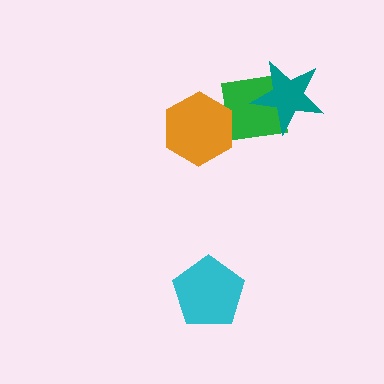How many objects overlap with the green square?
2 objects overlap with the green square.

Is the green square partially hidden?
Yes, it is partially covered by another shape.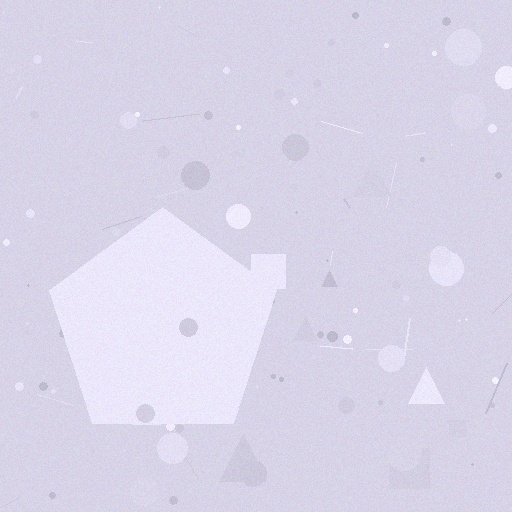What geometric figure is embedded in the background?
A pentagon is embedded in the background.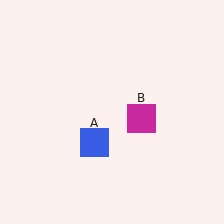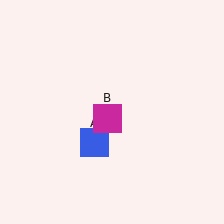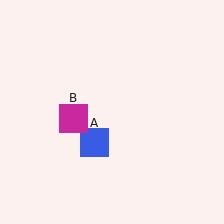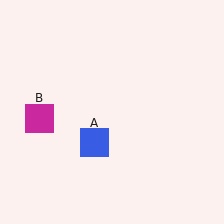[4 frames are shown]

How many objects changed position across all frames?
1 object changed position: magenta square (object B).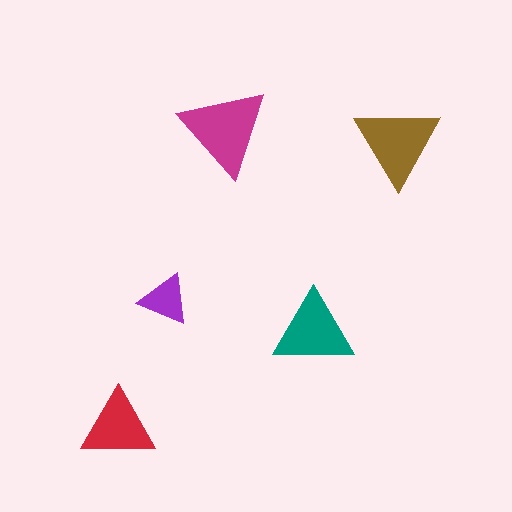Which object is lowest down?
The red triangle is bottommost.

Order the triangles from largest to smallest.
the magenta one, the brown one, the teal one, the red one, the purple one.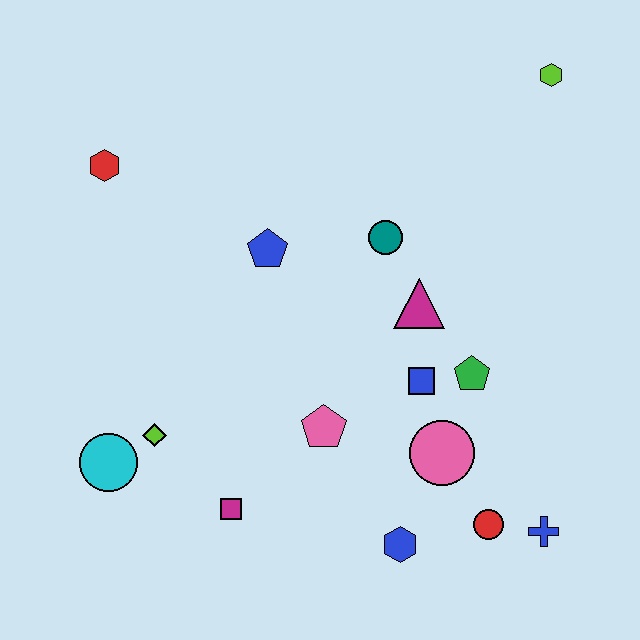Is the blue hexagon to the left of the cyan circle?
No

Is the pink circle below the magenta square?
No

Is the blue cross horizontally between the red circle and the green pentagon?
No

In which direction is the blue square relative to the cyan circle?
The blue square is to the right of the cyan circle.